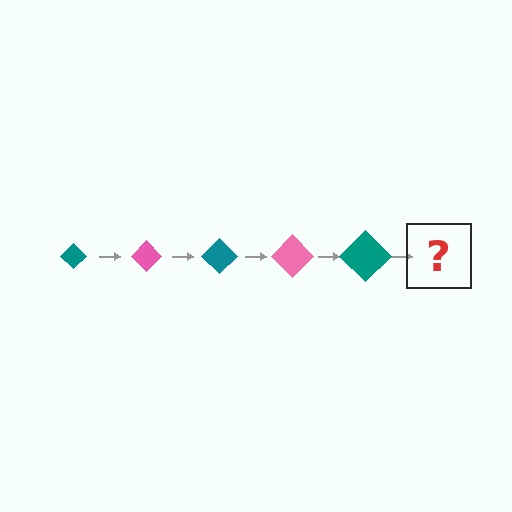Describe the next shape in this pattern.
It should be a pink diamond, larger than the previous one.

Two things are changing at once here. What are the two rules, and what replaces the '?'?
The two rules are that the diamond grows larger each step and the color cycles through teal and pink. The '?' should be a pink diamond, larger than the previous one.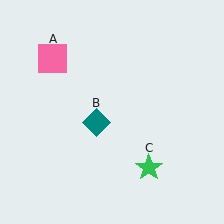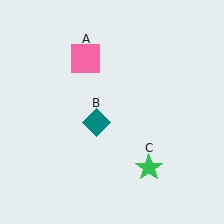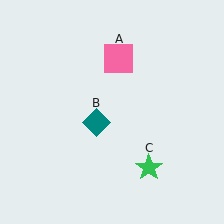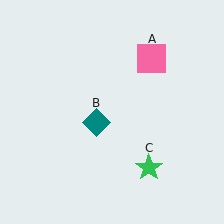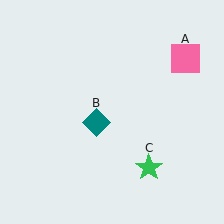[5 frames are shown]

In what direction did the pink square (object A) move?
The pink square (object A) moved right.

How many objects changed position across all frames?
1 object changed position: pink square (object A).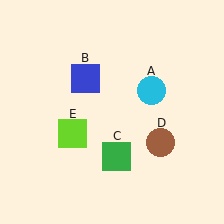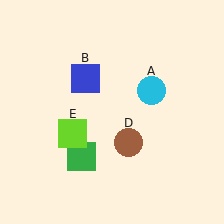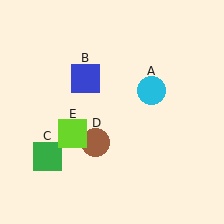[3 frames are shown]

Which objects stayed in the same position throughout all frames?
Cyan circle (object A) and blue square (object B) and lime square (object E) remained stationary.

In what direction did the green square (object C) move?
The green square (object C) moved left.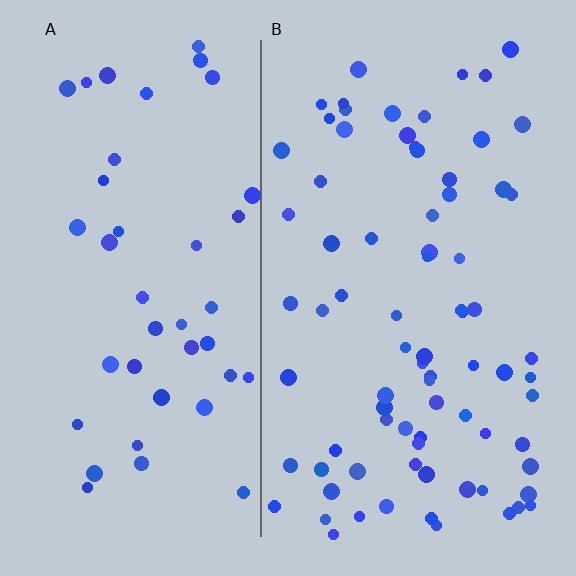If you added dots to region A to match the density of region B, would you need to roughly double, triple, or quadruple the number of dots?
Approximately double.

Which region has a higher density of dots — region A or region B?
B (the right).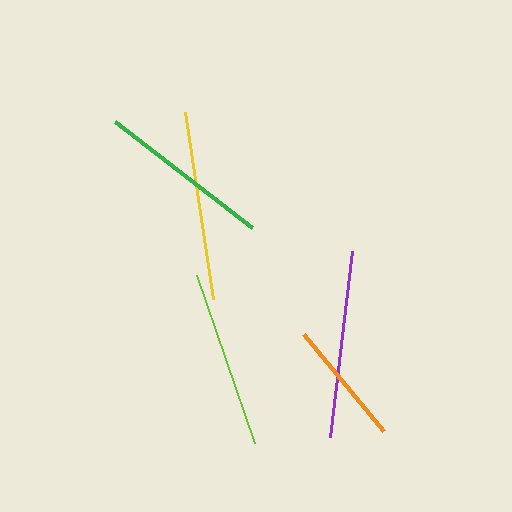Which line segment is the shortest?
The orange line is the shortest at approximately 125 pixels.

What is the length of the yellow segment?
The yellow segment is approximately 189 pixels long.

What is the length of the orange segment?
The orange segment is approximately 125 pixels long.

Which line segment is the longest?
The yellow line is the longest at approximately 189 pixels.